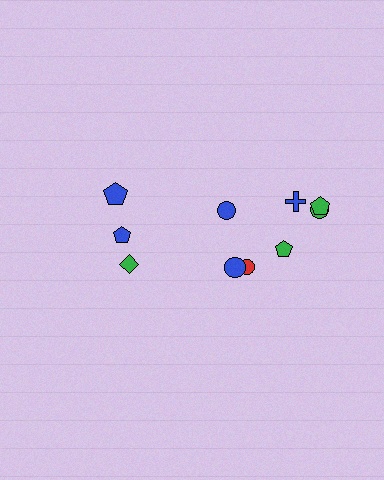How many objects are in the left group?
There are 3 objects.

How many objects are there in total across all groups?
There are 10 objects.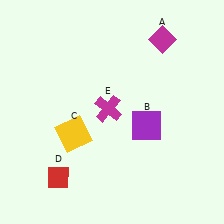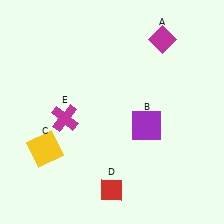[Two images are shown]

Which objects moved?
The objects that moved are: the yellow square (C), the red diamond (D), the magenta cross (E).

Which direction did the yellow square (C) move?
The yellow square (C) moved left.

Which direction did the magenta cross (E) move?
The magenta cross (E) moved left.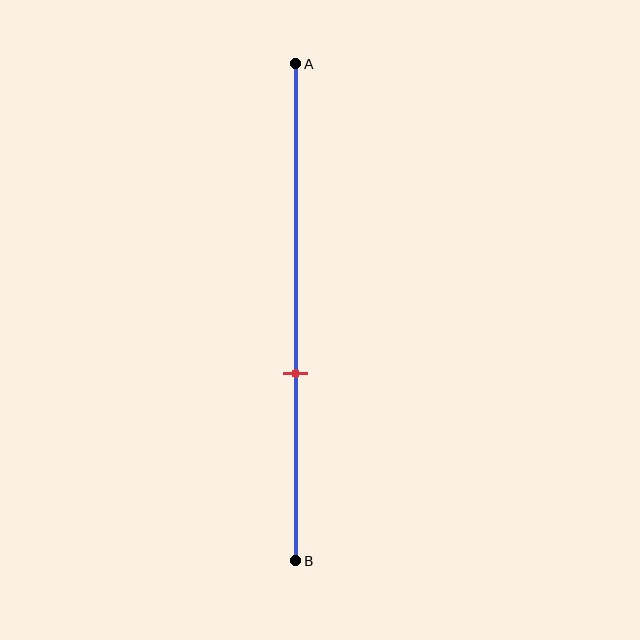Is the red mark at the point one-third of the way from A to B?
No, the mark is at about 60% from A, not at the 33% one-third point.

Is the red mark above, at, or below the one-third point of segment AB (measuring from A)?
The red mark is below the one-third point of segment AB.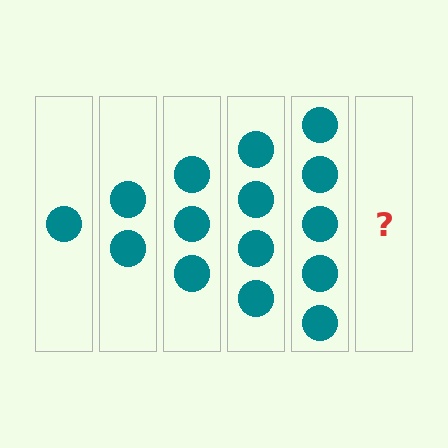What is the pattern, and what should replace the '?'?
The pattern is that each step adds one more circle. The '?' should be 6 circles.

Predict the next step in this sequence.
The next step is 6 circles.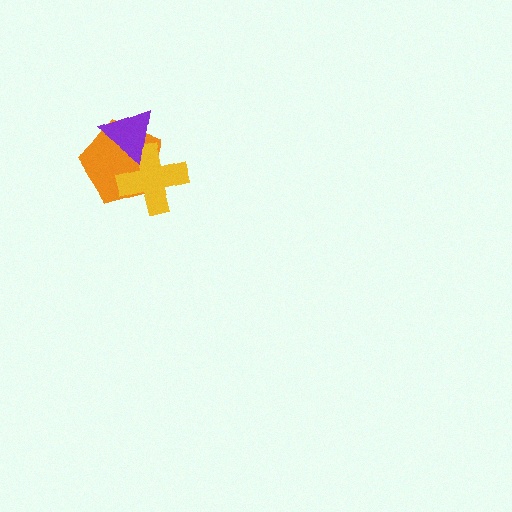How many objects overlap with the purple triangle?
2 objects overlap with the purple triangle.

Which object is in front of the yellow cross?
The purple triangle is in front of the yellow cross.